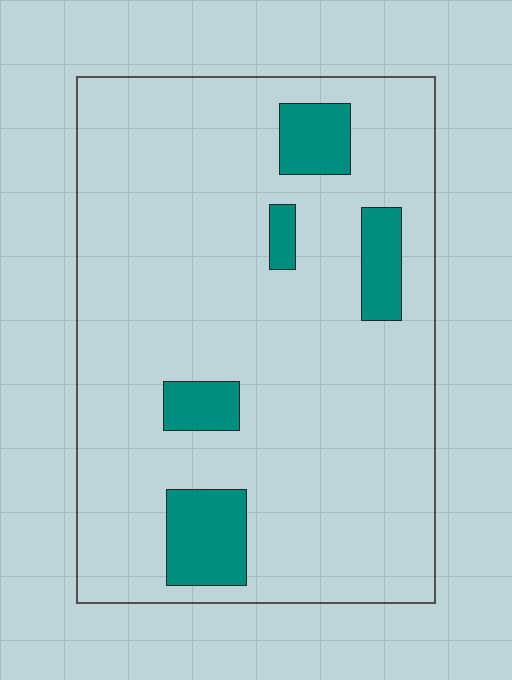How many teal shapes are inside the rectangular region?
5.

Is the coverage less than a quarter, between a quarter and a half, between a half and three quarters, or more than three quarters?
Less than a quarter.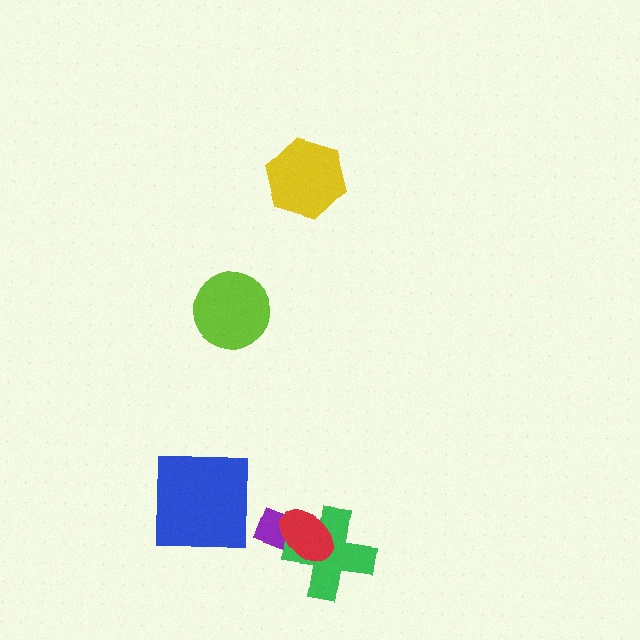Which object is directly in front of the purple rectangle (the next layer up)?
The green cross is directly in front of the purple rectangle.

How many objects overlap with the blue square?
0 objects overlap with the blue square.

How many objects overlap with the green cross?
2 objects overlap with the green cross.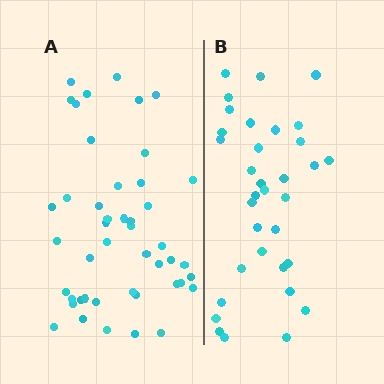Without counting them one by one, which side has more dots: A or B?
Region A (the left region) has more dots.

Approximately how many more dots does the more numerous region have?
Region A has roughly 12 or so more dots than region B.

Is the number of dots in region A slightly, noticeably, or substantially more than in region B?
Region A has noticeably more, but not dramatically so. The ratio is roughly 1.4 to 1.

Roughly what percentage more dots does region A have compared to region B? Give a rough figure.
About 35% more.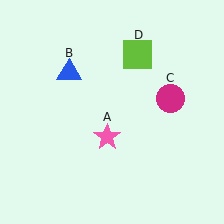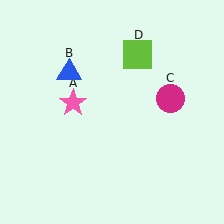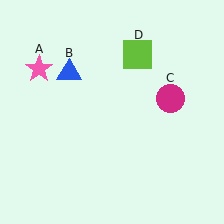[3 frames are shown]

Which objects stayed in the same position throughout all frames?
Blue triangle (object B) and magenta circle (object C) and lime square (object D) remained stationary.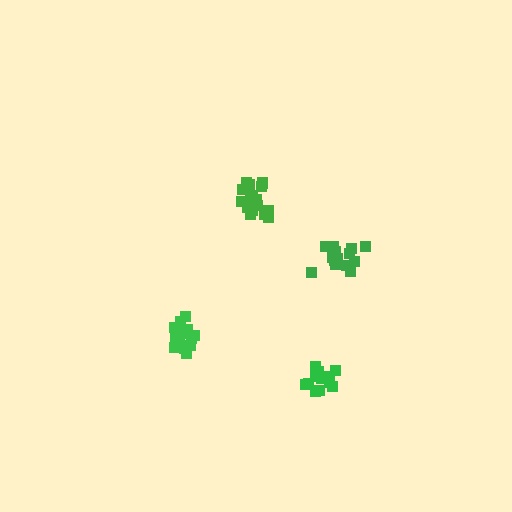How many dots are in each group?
Group 1: 20 dots, Group 2: 17 dots, Group 3: 16 dots, Group 4: 16 dots (69 total).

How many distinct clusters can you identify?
There are 4 distinct clusters.